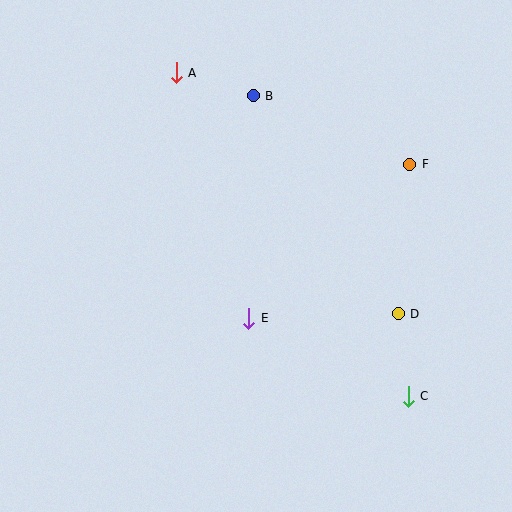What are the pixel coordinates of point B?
Point B is at (253, 96).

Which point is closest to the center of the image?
Point E at (249, 318) is closest to the center.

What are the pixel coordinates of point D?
Point D is at (398, 314).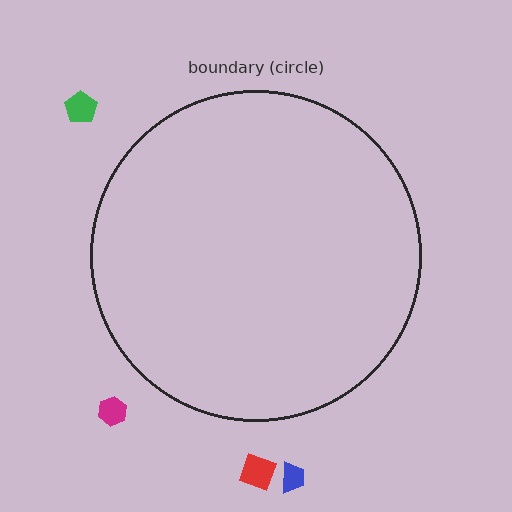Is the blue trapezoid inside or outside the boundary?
Outside.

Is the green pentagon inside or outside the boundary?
Outside.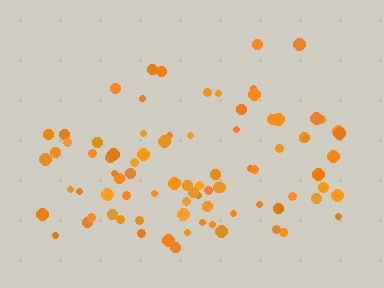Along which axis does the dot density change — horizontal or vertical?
Vertical.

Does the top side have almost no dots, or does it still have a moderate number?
Still a moderate number, just noticeably fewer than the bottom.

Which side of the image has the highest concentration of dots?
The bottom.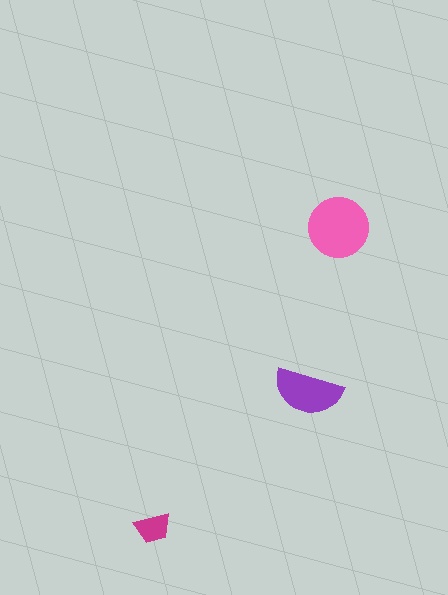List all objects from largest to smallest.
The pink circle, the purple semicircle, the magenta trapezoid.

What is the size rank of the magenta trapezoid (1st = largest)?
3rd.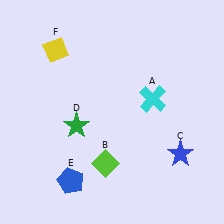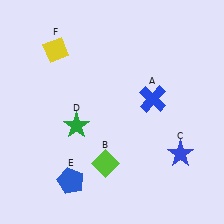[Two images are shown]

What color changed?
The cross (A) changed from cyan in Image 1 to blue in Image 2.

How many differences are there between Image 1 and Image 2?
There is 1 difference between the two images.